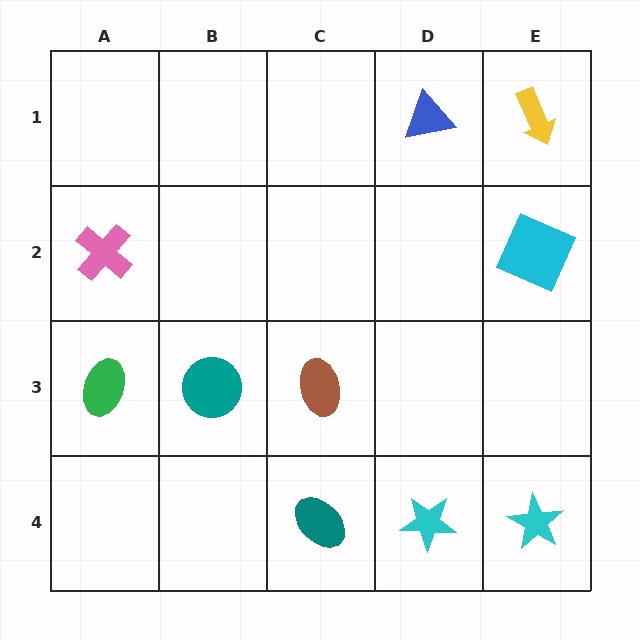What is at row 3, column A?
A green ellipse.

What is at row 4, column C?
A teal ellipse.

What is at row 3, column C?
A brown ellipse.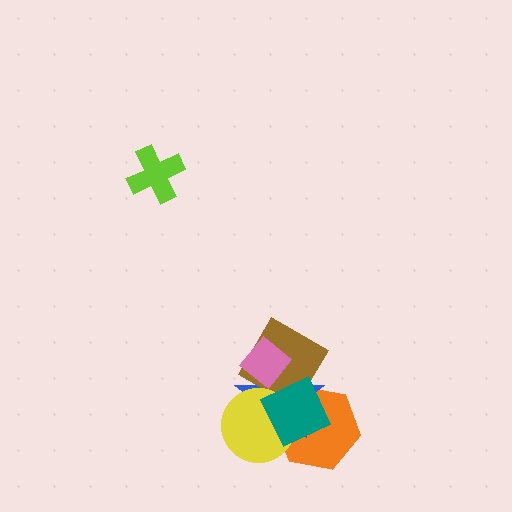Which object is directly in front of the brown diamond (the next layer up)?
The pink diamond is directly in front of the brown diamond.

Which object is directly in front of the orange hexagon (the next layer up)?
The blue star is directly in front of the orange hexagon.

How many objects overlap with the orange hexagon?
4 objects overlap with the orange hexagon.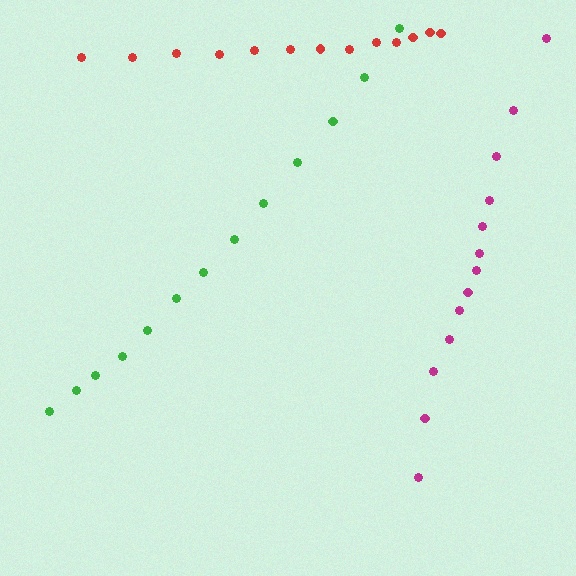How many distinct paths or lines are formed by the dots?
There are 3 distinct paths.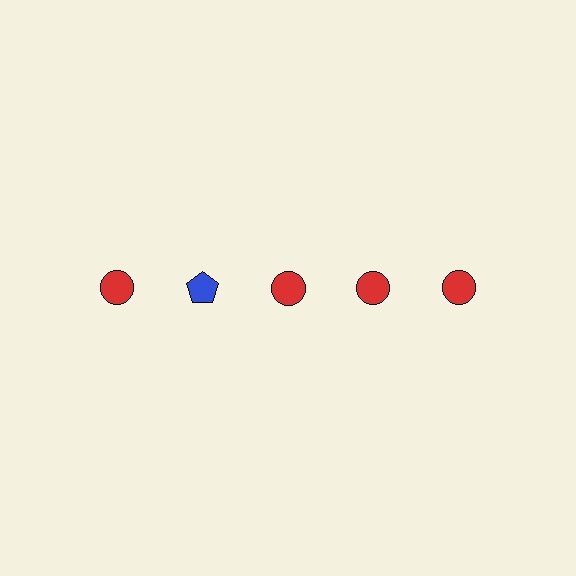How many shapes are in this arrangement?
There are 5 shapes arranged in a grid pattern.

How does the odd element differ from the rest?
It differs in both color (blue instead of red) and shape (pentagon instead of circle).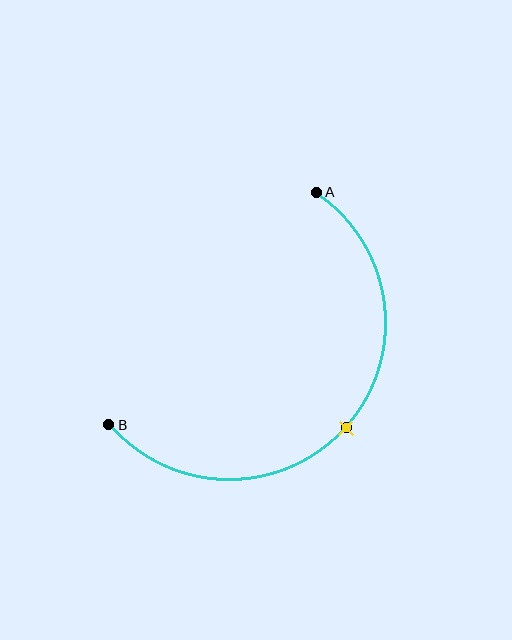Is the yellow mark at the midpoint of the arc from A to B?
Yes. The yellow mark lies on the arc at equal arc-length from both A and B — it is the arc midpoint.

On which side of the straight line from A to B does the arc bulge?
The arc bulges below and to the right of the straight line connecting A and B.